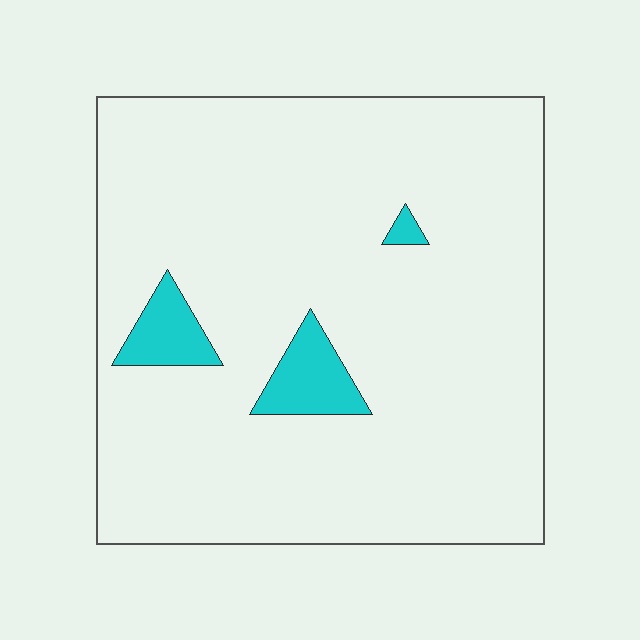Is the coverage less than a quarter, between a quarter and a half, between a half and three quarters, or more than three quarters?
Less than a quarter.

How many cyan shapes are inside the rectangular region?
3.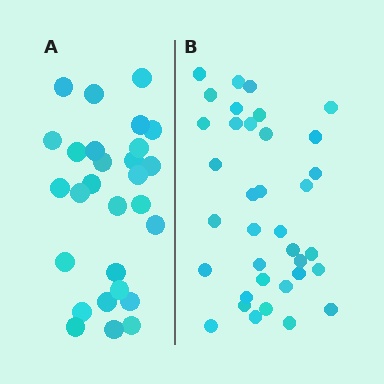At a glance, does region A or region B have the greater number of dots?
Region B (the right region) has more dots.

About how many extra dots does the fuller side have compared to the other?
Region B has roughly 8 or so more dots than region A.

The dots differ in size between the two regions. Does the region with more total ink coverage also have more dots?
No. Region A has more total ink coverage because its dots are larger, but region B actually contains more individual dots. Total area can be misleading — the number of items is what matters here.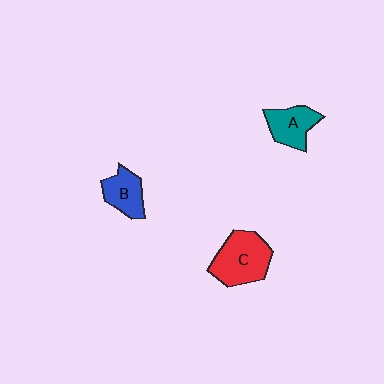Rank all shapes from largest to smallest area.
From largest to smallest: C (red), A (teal), B (blue).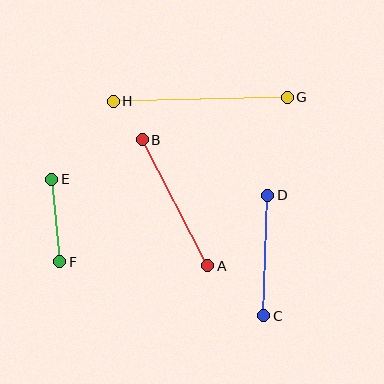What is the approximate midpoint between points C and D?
The midpoint is at approximately (266, 255) pixels.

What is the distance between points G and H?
The distance is approximately 174 pixels.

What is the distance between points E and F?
The distance is approximately 83 pixels.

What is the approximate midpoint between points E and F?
The midpoint is at approximately (56, 221) pixels.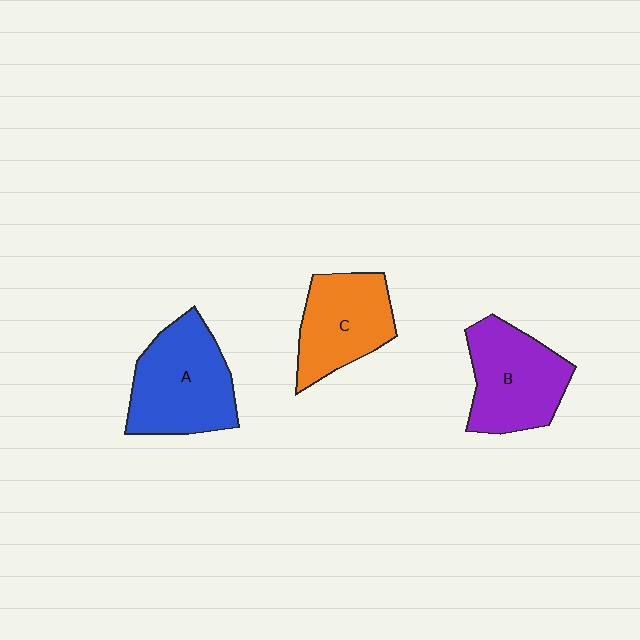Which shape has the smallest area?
Shape C (orange).